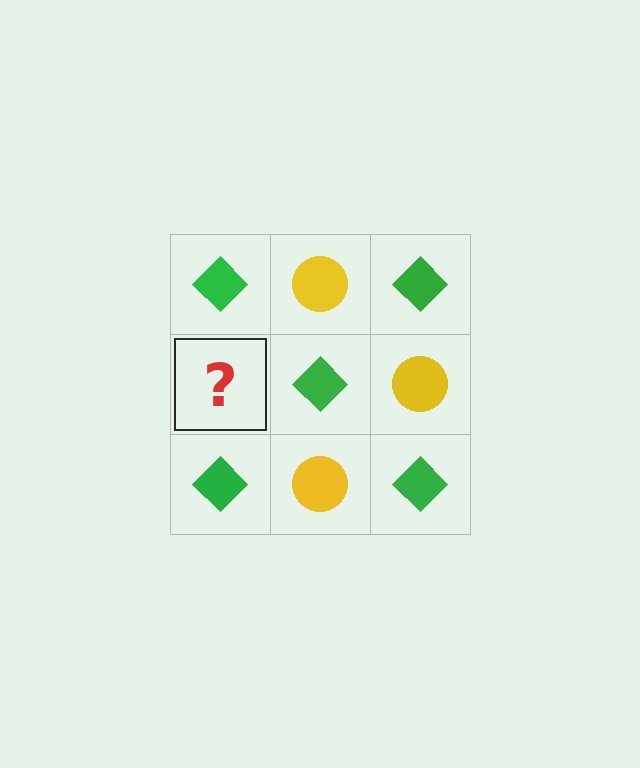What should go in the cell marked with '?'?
The missing cell should contain a yellow circle.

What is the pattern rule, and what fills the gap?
The rule is that it alternates green diamond and yellow circle in a checkerboard pattern. The gap should be filled with a yellow circle.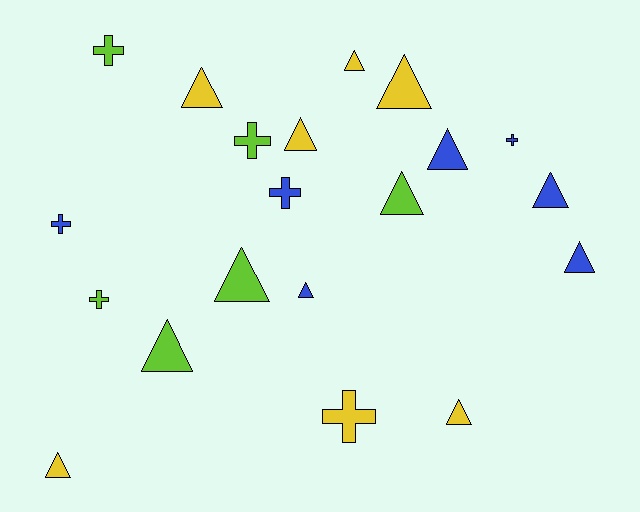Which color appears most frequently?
Blue, with 7 objects.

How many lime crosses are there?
There are 3 lime crosses.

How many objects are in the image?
There are 20 objects.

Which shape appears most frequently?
Triangle, with 13 objects.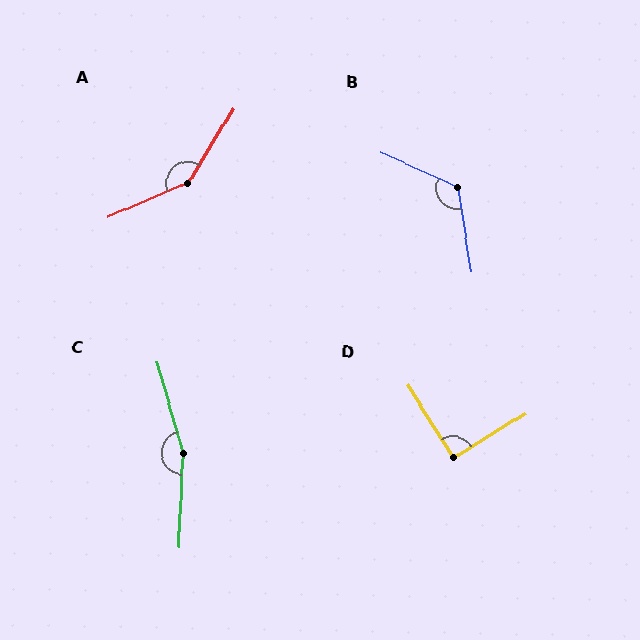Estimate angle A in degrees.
Approximately 145 degrees.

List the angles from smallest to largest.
D (90°), B (124°), A (145°), C (162°).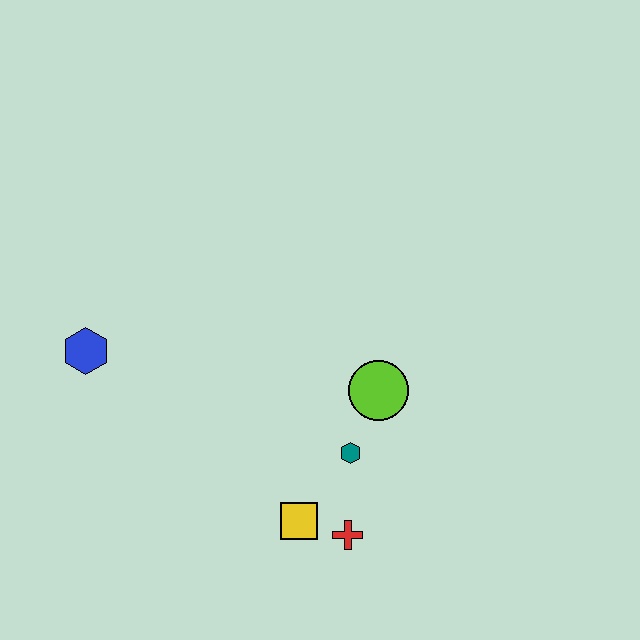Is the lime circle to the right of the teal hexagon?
Yes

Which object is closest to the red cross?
The yellow square is closest to the red cross.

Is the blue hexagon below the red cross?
No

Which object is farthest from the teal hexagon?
The blue hexagon is farthest from the teal hexagon.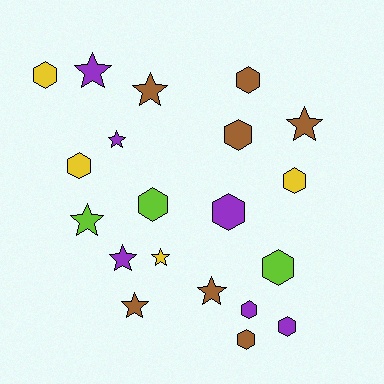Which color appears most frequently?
Brown, with 7 objects.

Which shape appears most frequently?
Hexagon, with 11 objects.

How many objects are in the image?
There are 20 objects.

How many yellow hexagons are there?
There are 3 yellow hexagons.